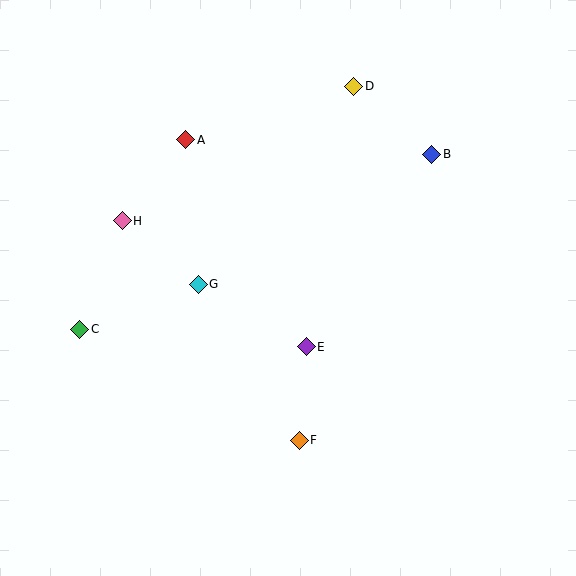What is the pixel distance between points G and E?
The distance between G and E is 125 pixels.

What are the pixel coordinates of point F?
Point F is at (299, 440).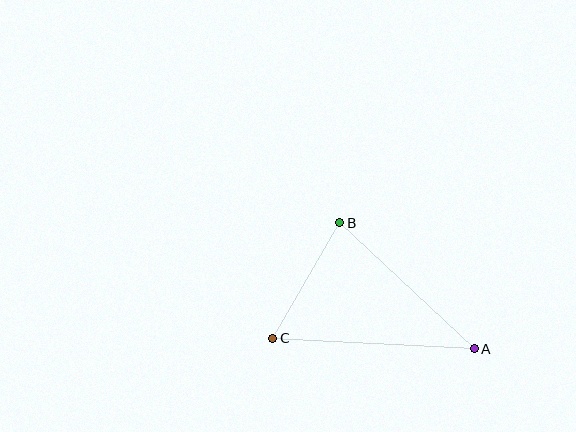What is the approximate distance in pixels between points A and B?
The distance between A and B is approximately 184 pixels.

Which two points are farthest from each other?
Points A and C are farthest from each other.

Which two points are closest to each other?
Points B and C are closest to each other.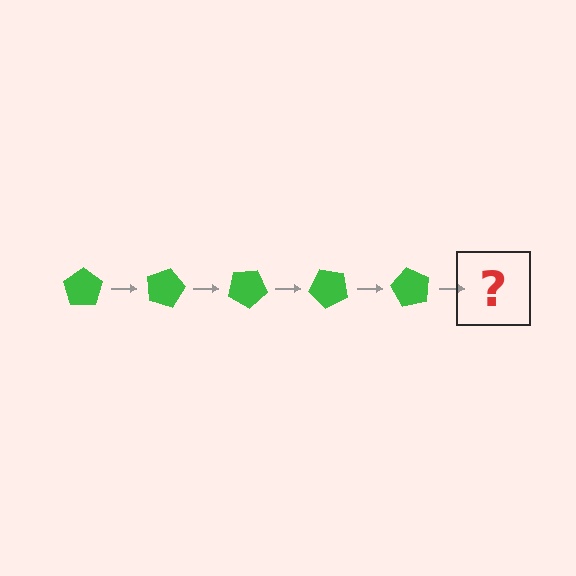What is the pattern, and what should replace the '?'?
The pattern is that the pentagon rotates 15 degrees each step. The '?' should be a green pentagon rotated 75 degrees.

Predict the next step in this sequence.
The next step is a green pentagon rotated 75 degrees.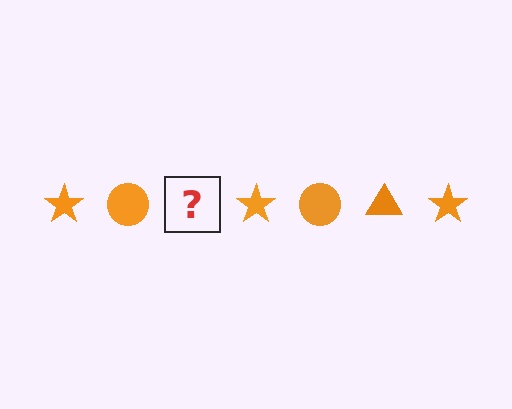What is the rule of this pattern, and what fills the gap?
The rule is that the pattern cycles through star, circle, triangle shapes in orange. The gap should be filled with an orange triangle.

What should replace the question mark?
The question mark should be replaced with an orange triangle.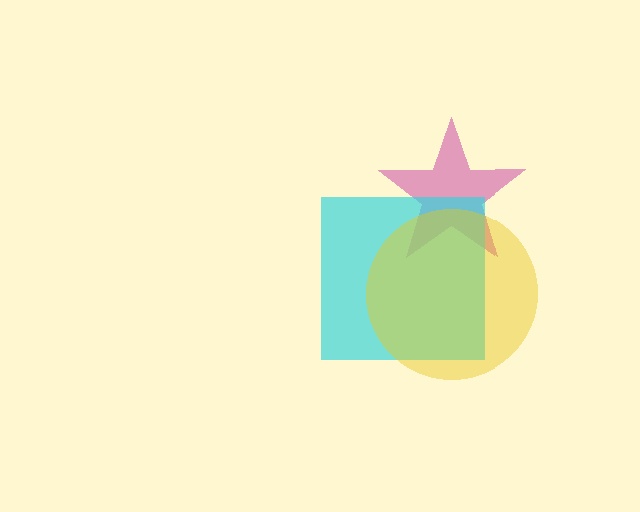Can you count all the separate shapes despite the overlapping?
Yes, there are 3 separate shapes.